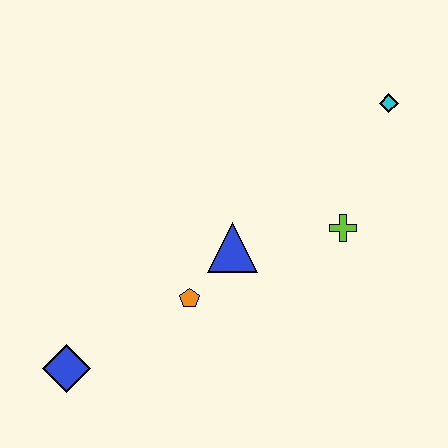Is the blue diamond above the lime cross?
No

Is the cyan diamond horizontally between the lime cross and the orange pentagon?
No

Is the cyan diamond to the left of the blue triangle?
No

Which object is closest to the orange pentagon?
The blue triangle is closest to the orange pentagon.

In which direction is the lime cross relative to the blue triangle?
The lime cross is to the right of the blue triangle.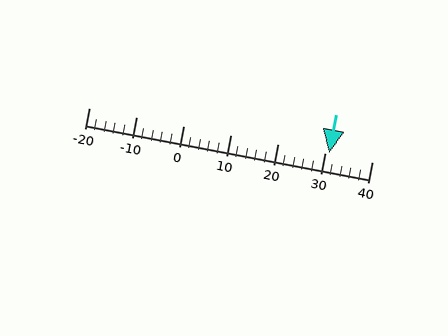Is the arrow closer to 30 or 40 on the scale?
The arrow is closer to 30.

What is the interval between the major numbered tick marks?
The major tick marks are spaced 10 units apart.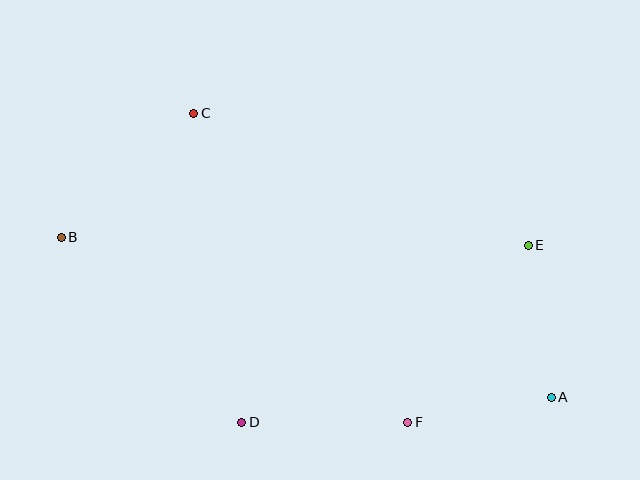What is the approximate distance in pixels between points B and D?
The distance between B and D is approximately 259 pixels.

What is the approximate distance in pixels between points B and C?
The distance between B and C is approximately 182 pixels.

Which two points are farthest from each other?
Points A and B are farthest from each other.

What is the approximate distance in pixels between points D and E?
The distance between D and E is approximately 337 pixels.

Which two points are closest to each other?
Points A and F are closest to each other.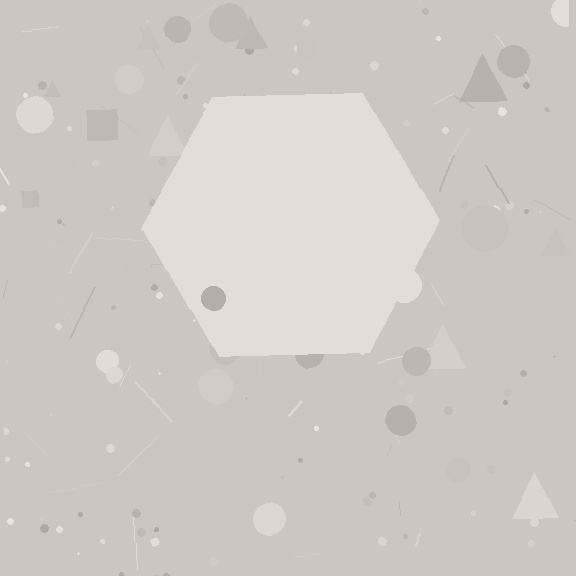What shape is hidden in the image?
A hexagon is hidden in the image.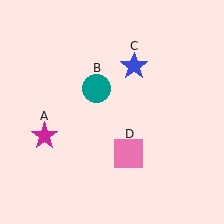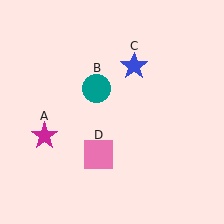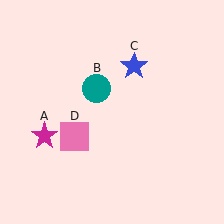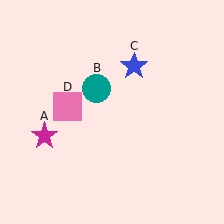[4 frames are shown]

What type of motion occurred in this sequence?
The pink square (object D) rotated clockwise around the center of the scene.